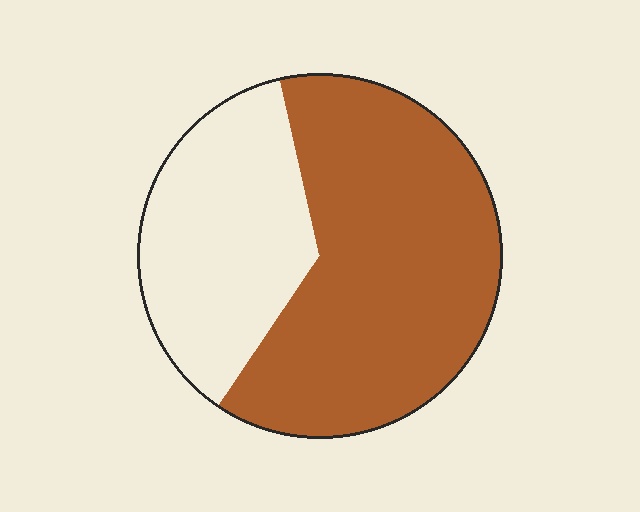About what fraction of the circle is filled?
About five eighths (5/8).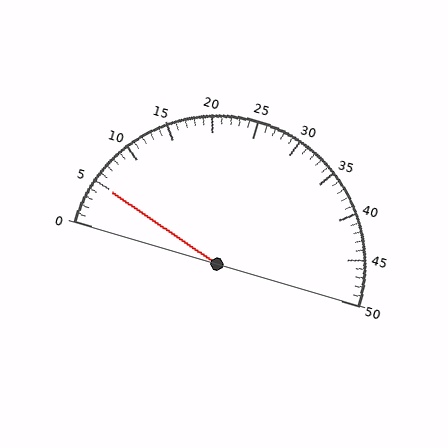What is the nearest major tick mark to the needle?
The nearest major tick mark is 5.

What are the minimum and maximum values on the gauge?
The gauge ranges from 0 to 50.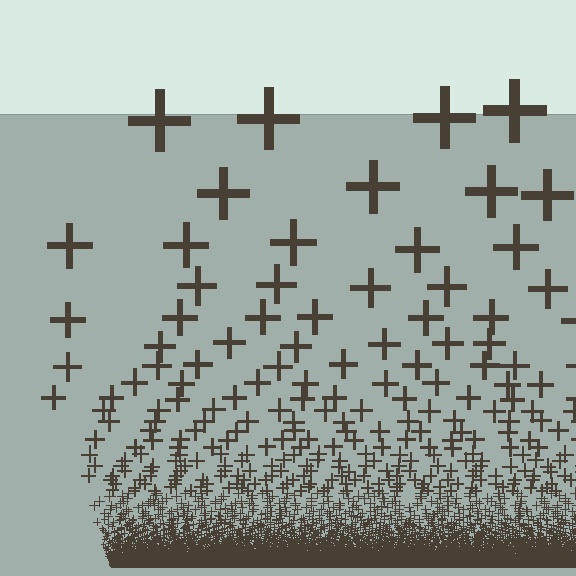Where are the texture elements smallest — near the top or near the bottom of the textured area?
Near the bottom.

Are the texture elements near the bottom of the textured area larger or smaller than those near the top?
Smaller. The gradient is inverted — elements near the bottom are smaller and denser.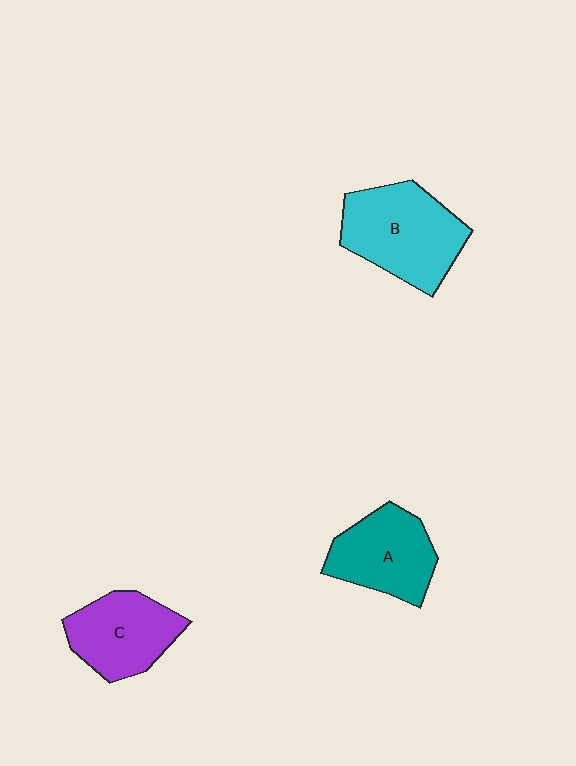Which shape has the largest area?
Shape B (cyan).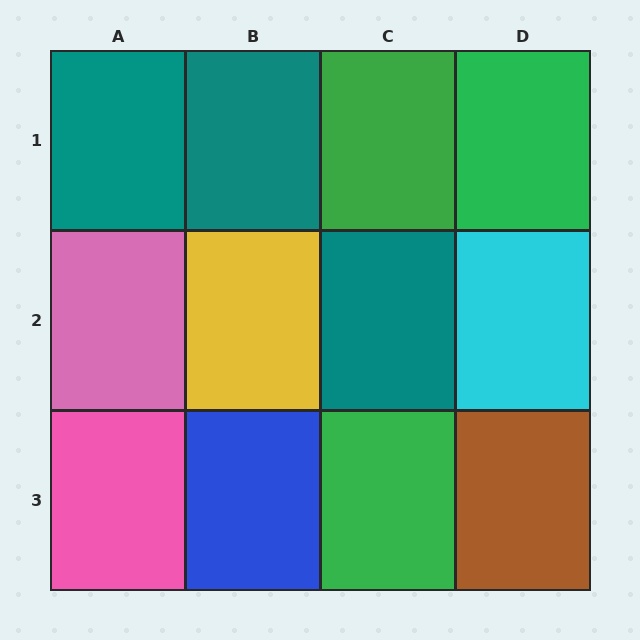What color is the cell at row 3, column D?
Brown.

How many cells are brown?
1 cell is brown.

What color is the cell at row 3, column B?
Blue.